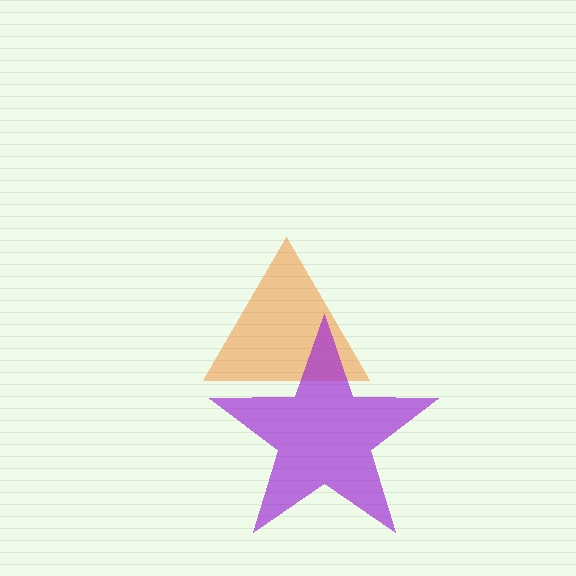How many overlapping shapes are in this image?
There are 2 overlapping shapes in the image.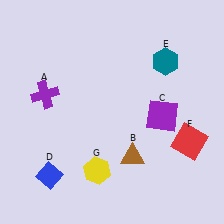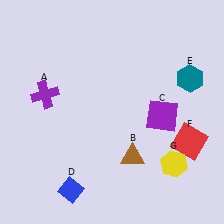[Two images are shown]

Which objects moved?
The objects that moved are: the blue diamond (D), the teal hexagon (E), the yellow hexagon (G).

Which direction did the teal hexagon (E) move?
The teal hexagon (E) moved right.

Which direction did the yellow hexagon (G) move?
The yellow hexagon (G) moved right.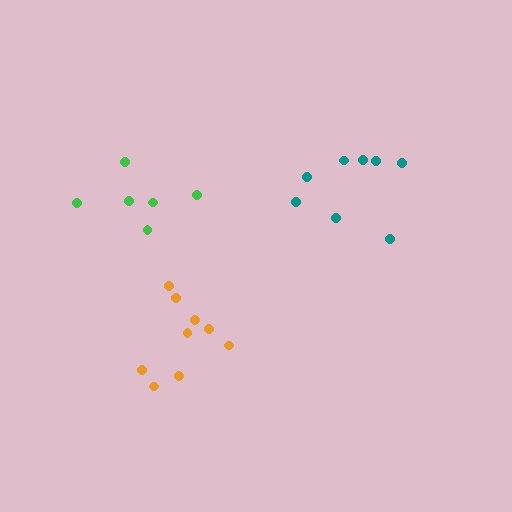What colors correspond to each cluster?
The clusters are colored: orange, teal, green.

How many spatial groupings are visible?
There are 3 spatial groupings.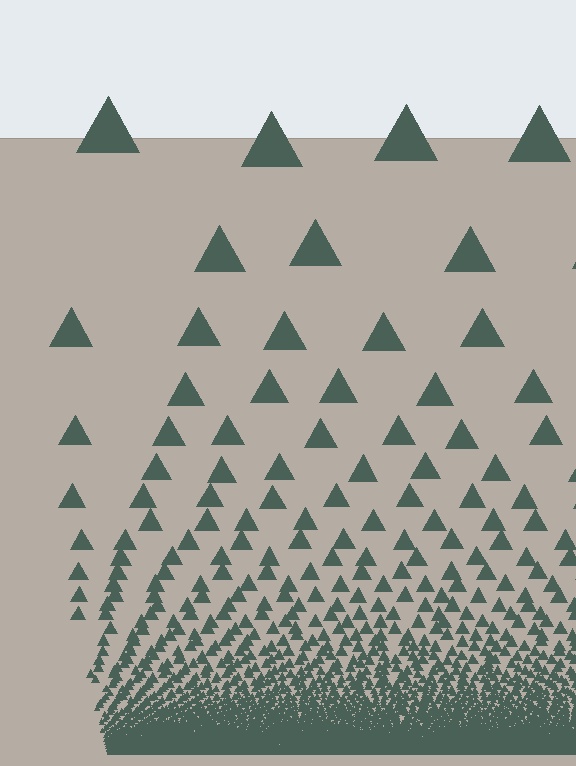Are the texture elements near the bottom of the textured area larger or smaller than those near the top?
Smaller. The gradient is inverted — elements near the bottom are smaller and denser.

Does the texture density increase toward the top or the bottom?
Density increases toward the bottom.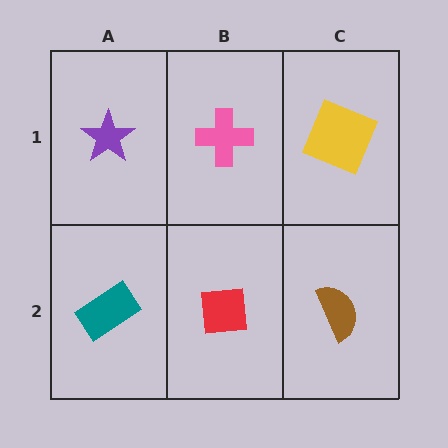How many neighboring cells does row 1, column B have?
3.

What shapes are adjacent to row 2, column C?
A yellow square (row 1, column C), a red square (row 2, column B).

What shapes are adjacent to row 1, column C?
A brown semicircle (row 2, column C), a pink cross (row 1, column B).